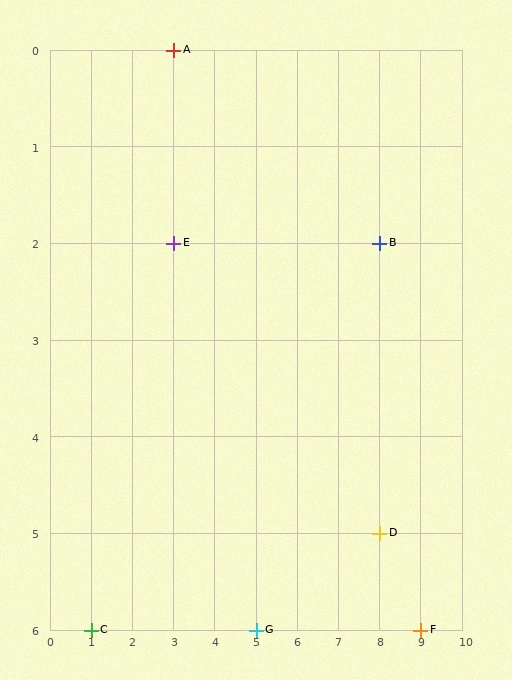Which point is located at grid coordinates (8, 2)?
Point B is at (8, 2).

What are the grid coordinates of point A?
Point A is at grid coordinates (3, 0).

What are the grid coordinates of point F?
Point F is at grid coordinates (9, 6).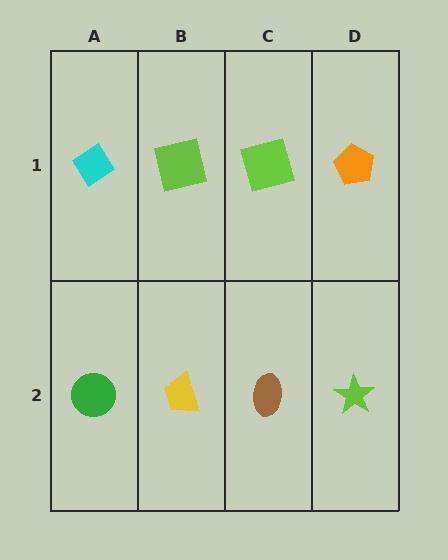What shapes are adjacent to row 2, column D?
An orange pentagon (row 1, column D), a brown ellipse (row 2, column C).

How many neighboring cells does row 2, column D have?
2.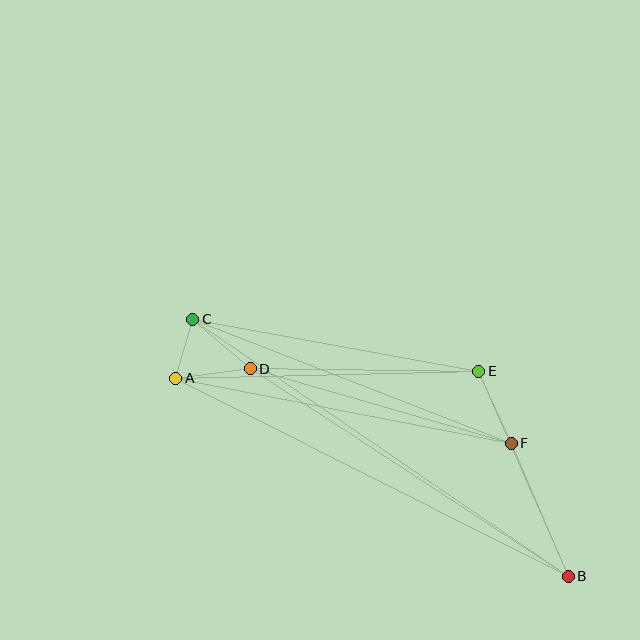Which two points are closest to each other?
Points A and C are closest to each other.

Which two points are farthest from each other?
Points B and C are farthest from each other.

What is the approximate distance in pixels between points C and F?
The distance between C and F is approximately 342 pixels.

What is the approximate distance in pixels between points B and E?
The distance between B and E is approximately 223 pixels.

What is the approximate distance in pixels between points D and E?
The distance between D and E is approximately 229 pixels.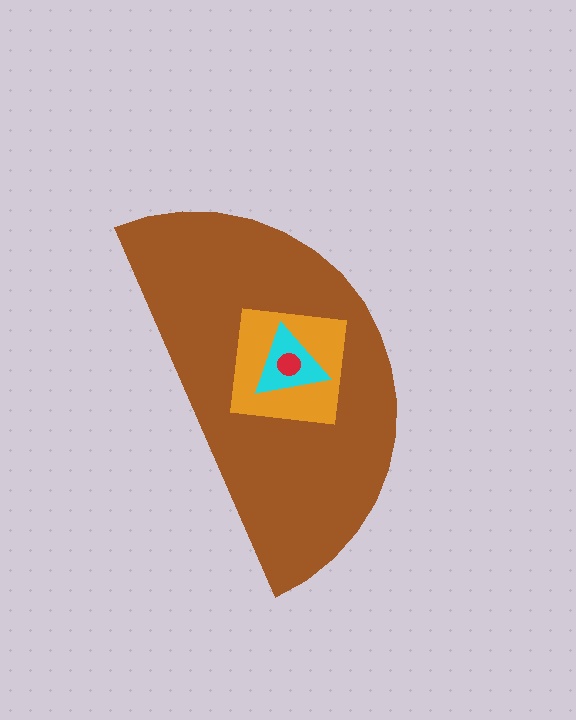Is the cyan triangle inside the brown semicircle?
Yes.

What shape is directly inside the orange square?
The cyan triangle.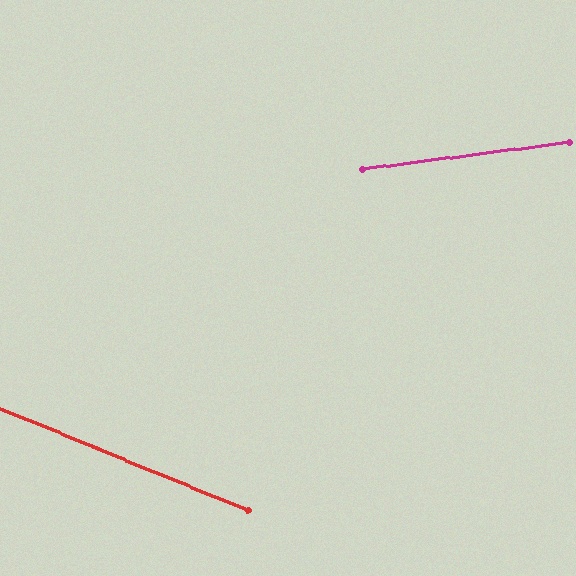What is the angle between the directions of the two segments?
Approximately 29 degrees.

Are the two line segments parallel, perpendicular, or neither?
Neither parallel nor perpendicular — they differ by about 29°.